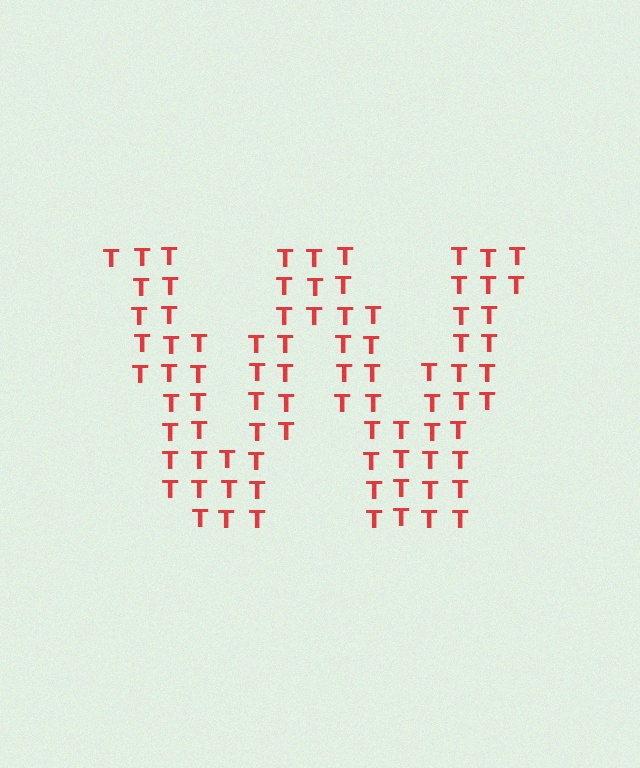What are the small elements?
The small elements are letter T's.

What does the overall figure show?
The overall figure shows the letter W.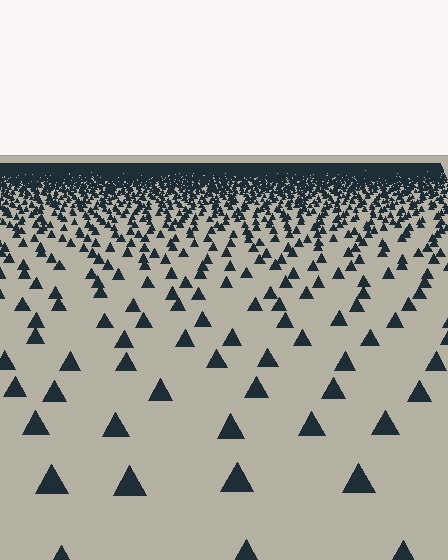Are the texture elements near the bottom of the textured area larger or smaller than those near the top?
Larger. Near the bottom, elements are closer to the viewer and appear at a bigger on-screen size.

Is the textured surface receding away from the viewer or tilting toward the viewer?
The surface is receding away from the viewer. Texture elements get smaller and denser toward the top.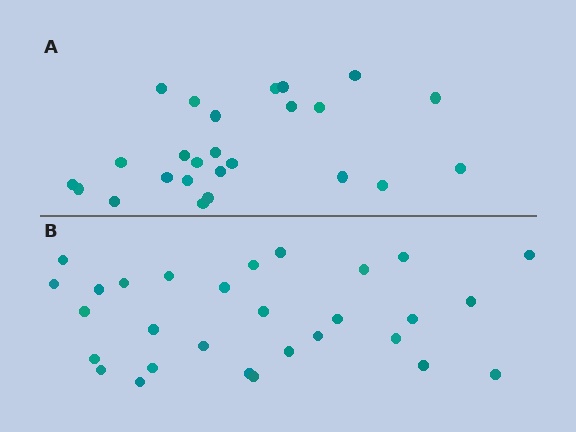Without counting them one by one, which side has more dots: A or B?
Region B (the bottom region) has more dots.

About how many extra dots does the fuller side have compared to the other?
Region B has about 4 more dots than region A.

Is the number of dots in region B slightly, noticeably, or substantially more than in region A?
Region B has only slightly more — the two regions are fairly close. The ratio is roughly 1.2 to 1.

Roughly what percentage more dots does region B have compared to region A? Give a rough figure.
About 15% more.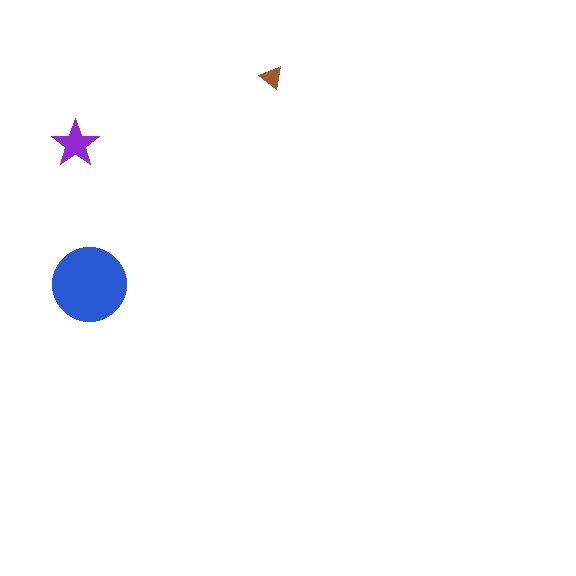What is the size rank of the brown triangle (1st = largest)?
3rd.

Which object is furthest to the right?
The brown triangle is rightmost.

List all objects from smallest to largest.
The brown triangle, the purple star, the blue circle.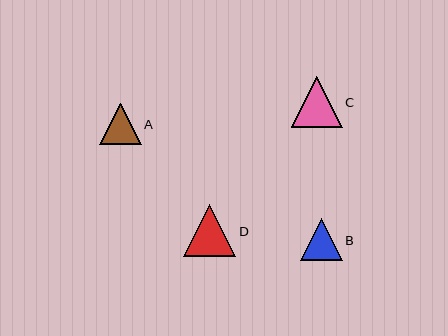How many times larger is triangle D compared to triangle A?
Triangle D is approximately 1.3 times the size of triangle A.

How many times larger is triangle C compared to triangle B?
Triangle C is approximately 1.2 times the size of triangle B.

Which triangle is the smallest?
Triangle A is the smallest with a size of approximately 42 pixels.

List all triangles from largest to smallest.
From largest to smallest: D, C, B, A.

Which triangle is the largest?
Triangle D is the largest with a size of approximately 53 pixels.